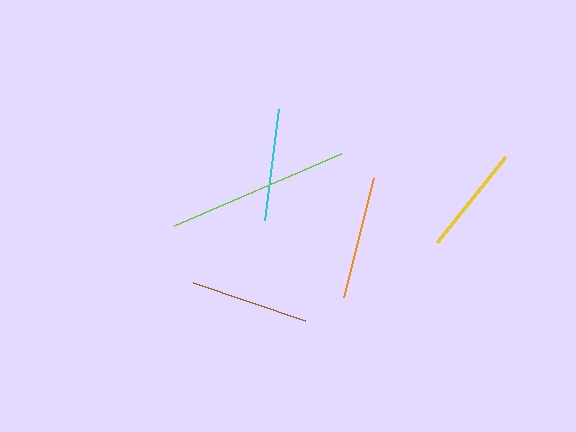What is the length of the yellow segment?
The yellow segment is approximately 108 pixels long.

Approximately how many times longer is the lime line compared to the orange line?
The lime line is approximately 1.5 times the length of the orange line.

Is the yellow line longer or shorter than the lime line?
The lime line is longer than the yellow line.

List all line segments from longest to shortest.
From longest to shortest: lime, orange, brown, cyan, yellow.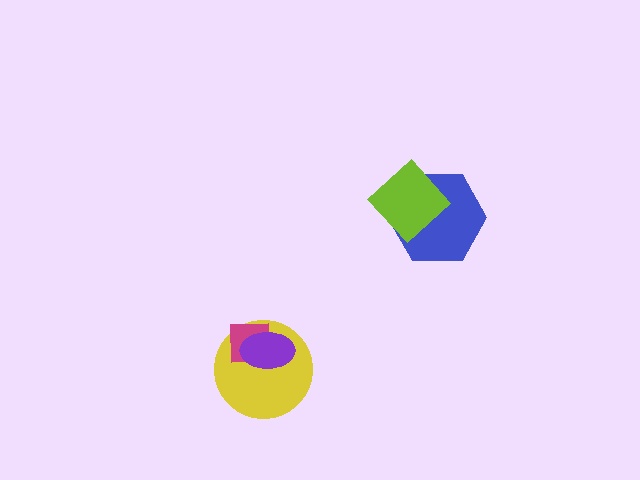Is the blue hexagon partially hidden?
Yes, it is partially covered by another shape.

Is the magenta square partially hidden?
Yes, it is partially covered by another shape.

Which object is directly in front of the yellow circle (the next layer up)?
The magenta square is directly in front of the yellow circle.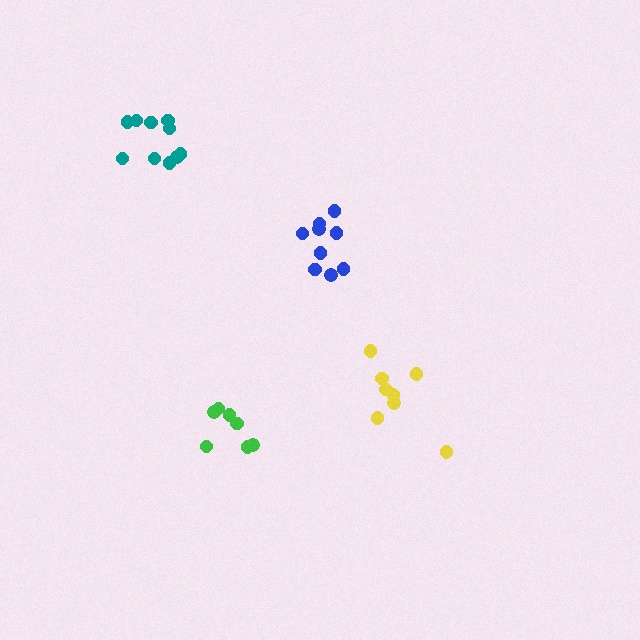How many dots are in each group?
Group 1: 10 dots, Group 2: 9 dots, Group 3: 8 dots, Group 4: 7 dots (34 total).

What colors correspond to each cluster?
The clusters are colored: teal, blue, yellow, green.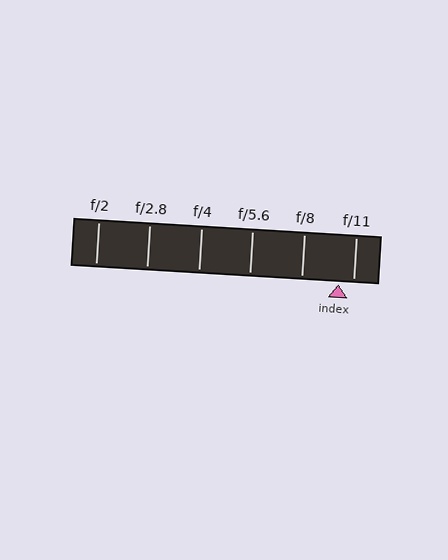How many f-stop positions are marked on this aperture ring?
There are 6 f-stop positions marked.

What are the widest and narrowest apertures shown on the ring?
The widest aperture shown is f/2 and the narrowest is f/11.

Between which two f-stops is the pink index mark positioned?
The index mark is between f/8 and f/11.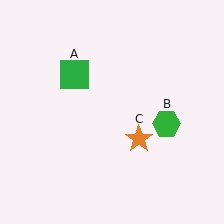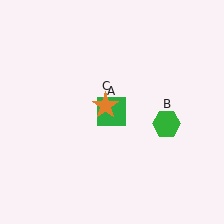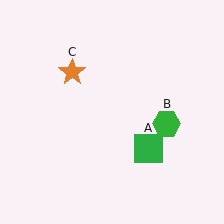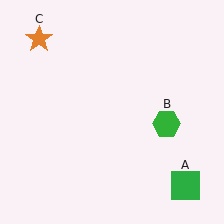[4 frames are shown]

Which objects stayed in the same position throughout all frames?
Green hexagon (object B) remained stationary.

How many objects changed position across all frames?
2 objects changed position: green square (object A), orange star (object C).